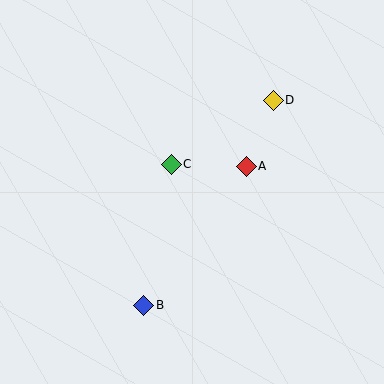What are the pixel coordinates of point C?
Point C is at (171, 164).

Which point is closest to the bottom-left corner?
Point B is closest to the bottom-left corner.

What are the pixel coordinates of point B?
Point B is at (144, 305).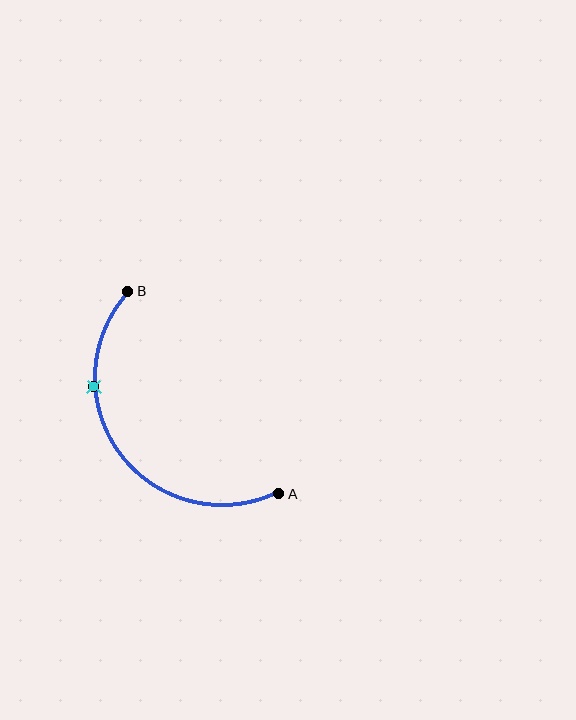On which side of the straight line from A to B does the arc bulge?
The arc bulges below and to the left of the straight line connecting A and B.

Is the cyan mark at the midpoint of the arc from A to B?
No. The cyan mark lies on the arc but is closer to endpoint B. The arc midpoint would be at the point on the curve equidistant along the arc from both A and B.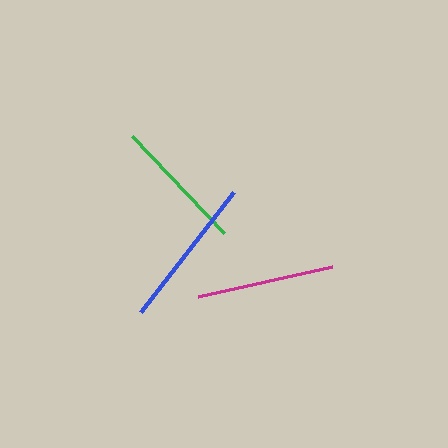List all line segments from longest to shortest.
From longest to shortest: blue, magenta, green.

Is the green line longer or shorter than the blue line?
The blue line is longer than the green line.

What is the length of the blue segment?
The blue segment is approximately 152 pixels long.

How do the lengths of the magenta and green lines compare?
The magenta and green lines are approximately the same length.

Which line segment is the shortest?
The green line is the shortest at approximately 133 pixels.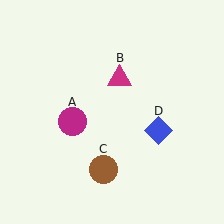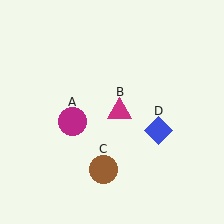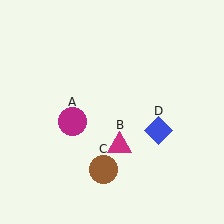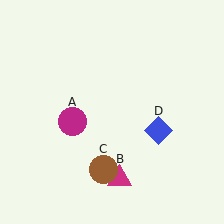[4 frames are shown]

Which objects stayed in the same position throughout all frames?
Magenta circle (object A) and brown circle (object C) and blue diamond (object D) remained stationary.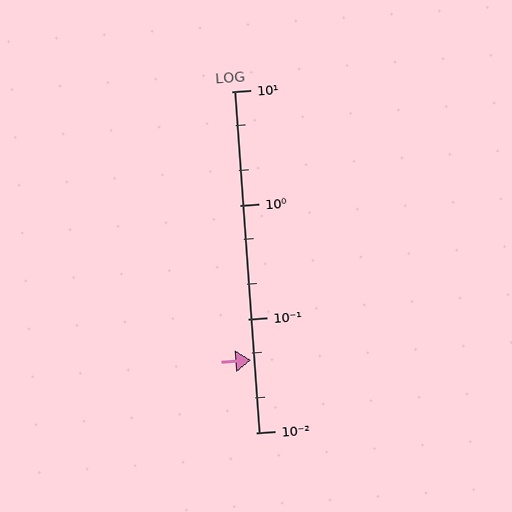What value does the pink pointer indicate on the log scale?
The pointer indicates approximately 0.043.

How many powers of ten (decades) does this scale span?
The scale spans 3 decades, from 0.01 to 10.